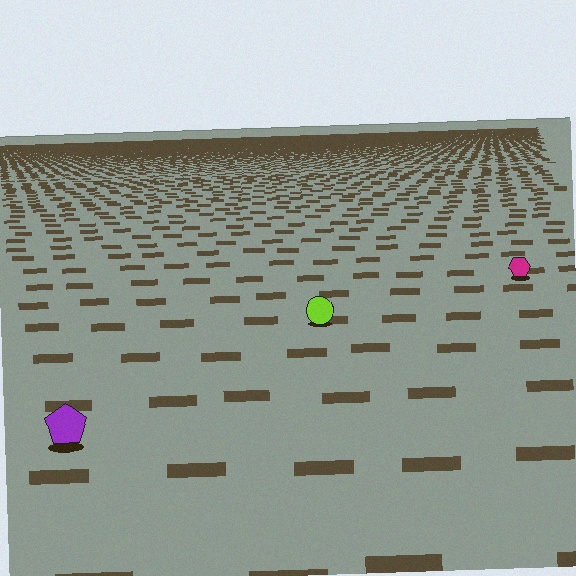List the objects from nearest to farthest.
From nearest to farthest: the purple pentagon, the lime circle, the magenta hexagon.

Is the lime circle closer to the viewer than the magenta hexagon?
Yes. The lime circle is closer — you can tell from the texture gradient: the ground texture is coarser near it.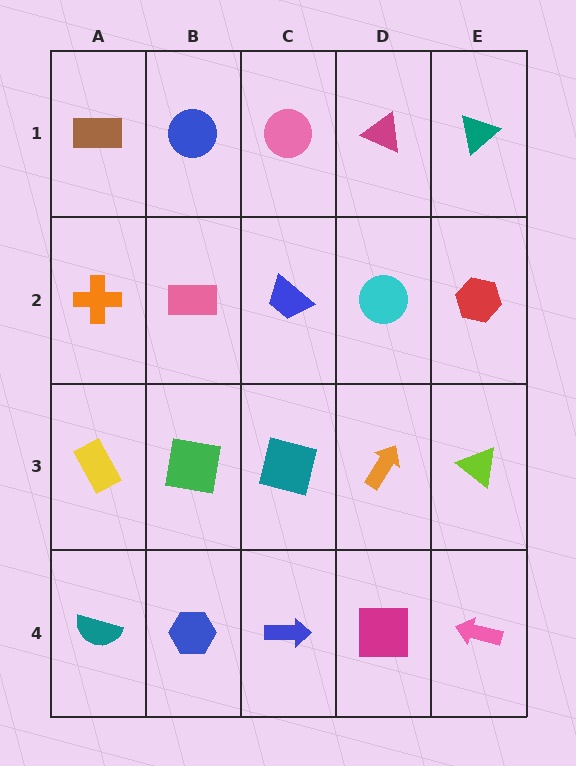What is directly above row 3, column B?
A pink rectangle.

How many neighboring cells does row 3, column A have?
3.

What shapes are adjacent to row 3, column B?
A pink rectangle (row 2, column B), a blue hexagon (row 4, column B), a yellow rectangle (row 3, column A), a teal square (row 3, column C).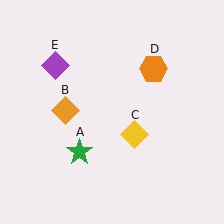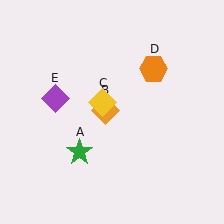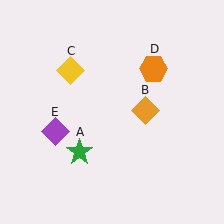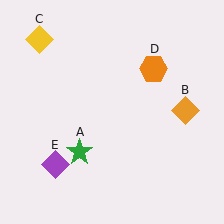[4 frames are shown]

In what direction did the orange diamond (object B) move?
The orange diamond (object B) moved right.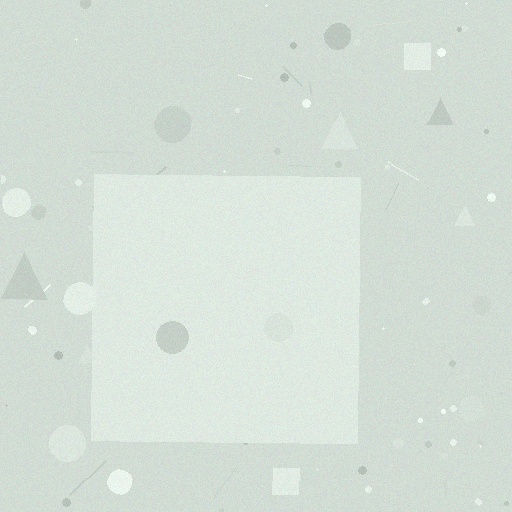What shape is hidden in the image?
A square is hidden in the image.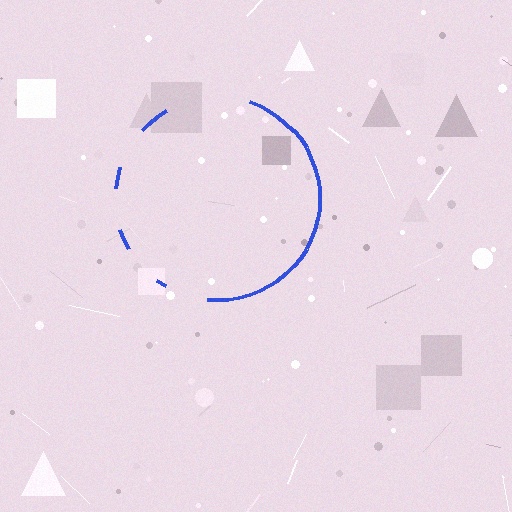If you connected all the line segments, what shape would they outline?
They would outline a circle.